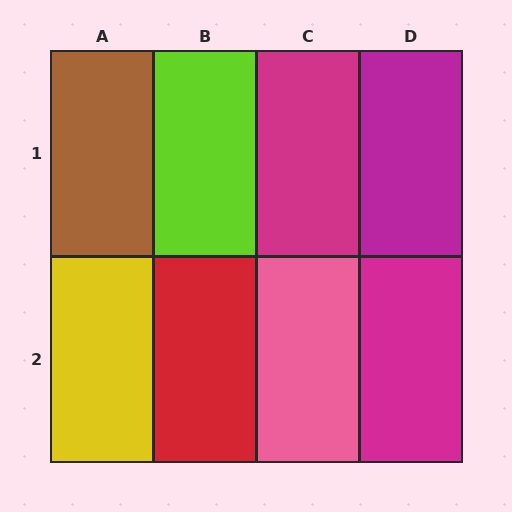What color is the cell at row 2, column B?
Red.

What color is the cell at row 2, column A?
Yellow.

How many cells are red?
1 cell is red.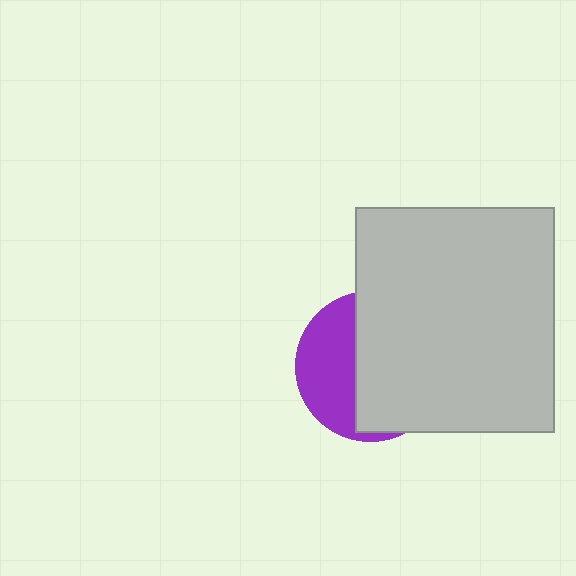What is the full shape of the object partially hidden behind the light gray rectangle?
The partially hidden object is a purple circle.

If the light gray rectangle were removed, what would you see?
You would see the complete purple circle.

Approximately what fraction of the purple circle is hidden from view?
Roughly 61% of the purple circle is hidden behind the light gray rectangle.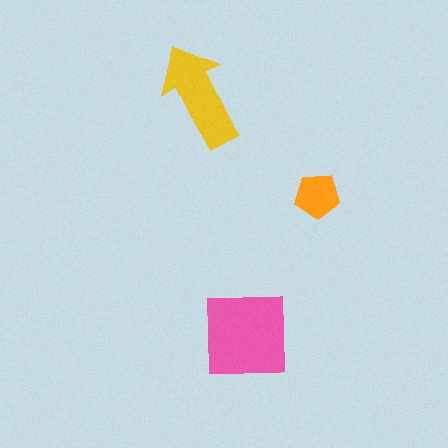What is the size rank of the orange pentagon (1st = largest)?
3rd.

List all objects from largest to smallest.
The pink square, the yellow arrow, the orange pentagon.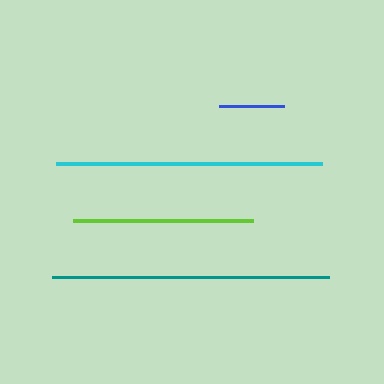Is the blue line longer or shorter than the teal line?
The teal line is longer than the blue line.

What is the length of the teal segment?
The teal segment is approximately 277 pixels long.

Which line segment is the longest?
The teal line is the longest at approximately 277 pixels.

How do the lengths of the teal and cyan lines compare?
The teal and cyan lines are approximately the same length.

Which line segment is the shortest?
The blue line is the shortest at approximately 64 pixels.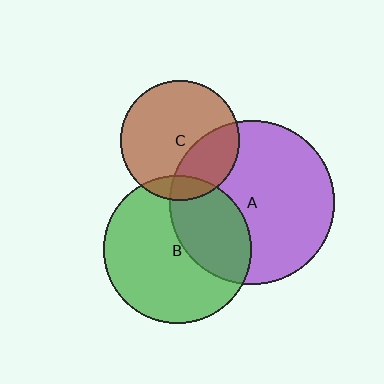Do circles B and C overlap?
Yes.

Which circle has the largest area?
Circle A (purple).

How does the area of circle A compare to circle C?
Approximately 1.9 times.